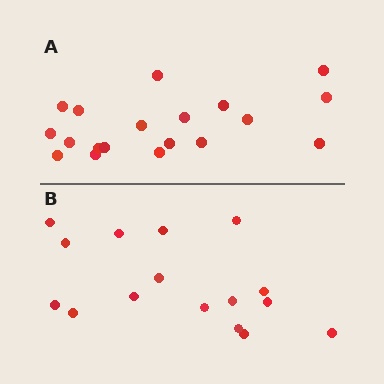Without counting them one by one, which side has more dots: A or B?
Region A (the top region) has more dots.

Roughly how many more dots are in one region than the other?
Region A has just a few more — roughly 2 or 3 more dots than region B.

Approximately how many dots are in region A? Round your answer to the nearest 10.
About 20 dots. (The exact count is 19, which rounds to 20.)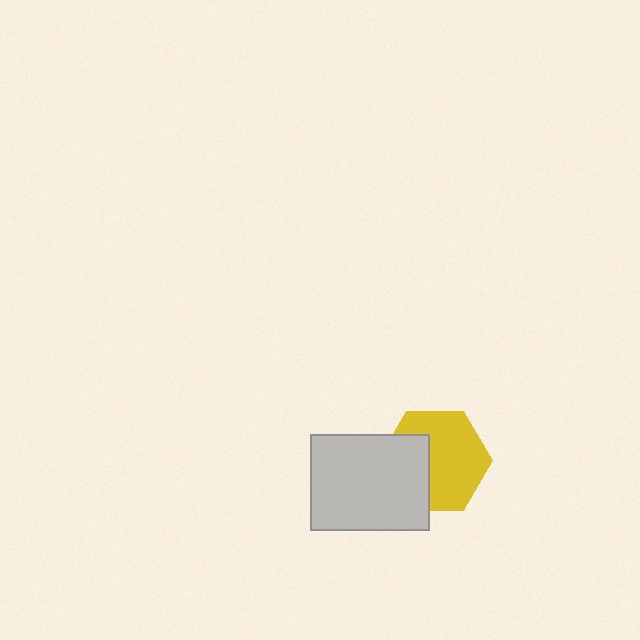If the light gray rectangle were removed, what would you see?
You would see the complete yellow hexagon.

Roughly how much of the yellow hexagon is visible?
About half of it is visible (roughly 64%).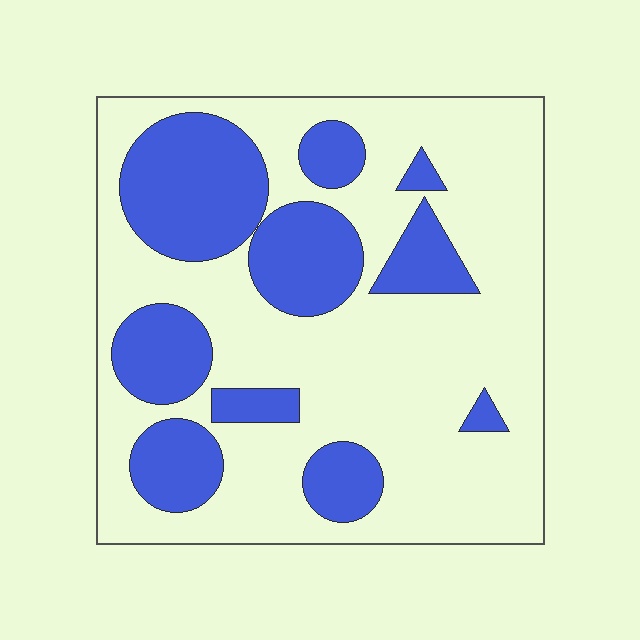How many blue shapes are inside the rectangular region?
10.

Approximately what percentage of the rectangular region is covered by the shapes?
Approximately 30%.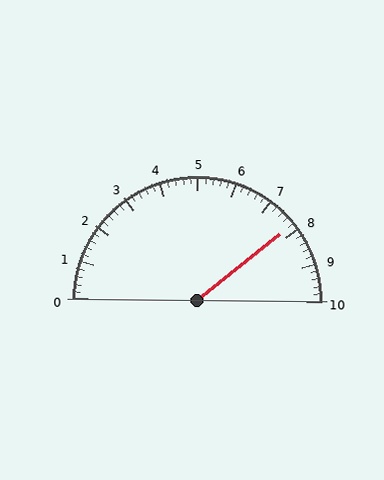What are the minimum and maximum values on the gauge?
The gauge ranges from 0 to 10.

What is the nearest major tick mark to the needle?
The nearest major tick mark is 8.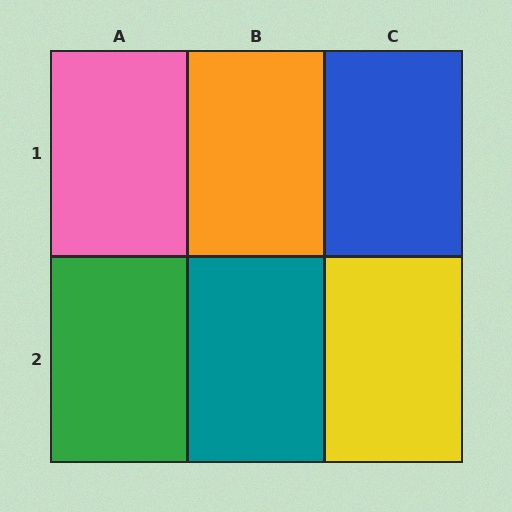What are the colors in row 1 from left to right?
Pink, orange, blue.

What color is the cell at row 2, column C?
Yellow.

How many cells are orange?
1 cell is orange.